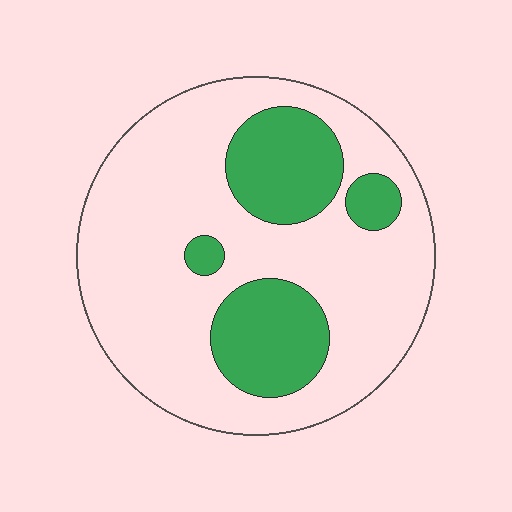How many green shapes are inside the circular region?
4.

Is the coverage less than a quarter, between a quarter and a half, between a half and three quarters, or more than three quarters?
Between a quarter and a half.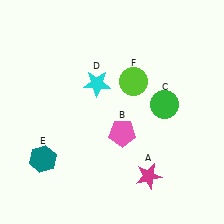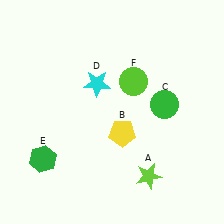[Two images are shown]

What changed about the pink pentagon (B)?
In Image 1, B is pink. In Image 2, it changed to yellow.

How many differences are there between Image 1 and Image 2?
There are 3 differences between the two images.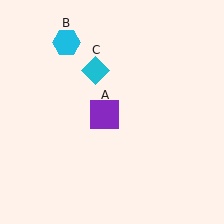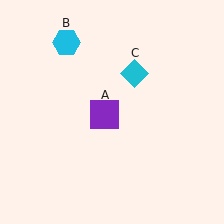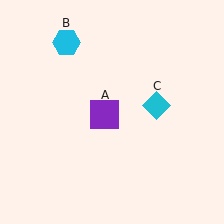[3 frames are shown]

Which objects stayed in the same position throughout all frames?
Purple square (object A) and cyan hexagon (object B) remained stationary.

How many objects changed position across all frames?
1 object changed position: cyan diamond (object C).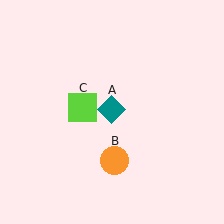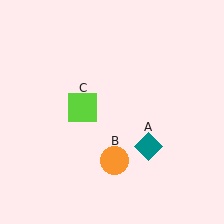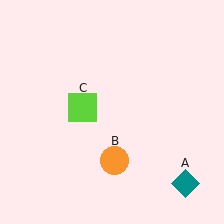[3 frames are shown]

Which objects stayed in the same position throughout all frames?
Orange circle (object B) and lime square (object C) remained stationary.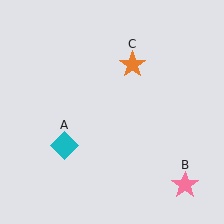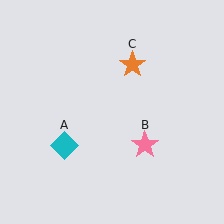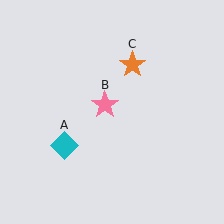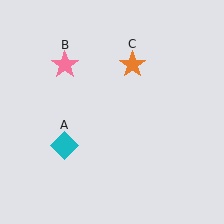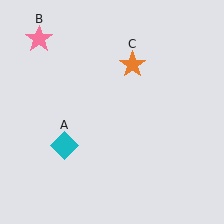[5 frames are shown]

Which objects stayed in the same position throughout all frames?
Cyan diamond (object A) and orange star (object C) remained stationary.